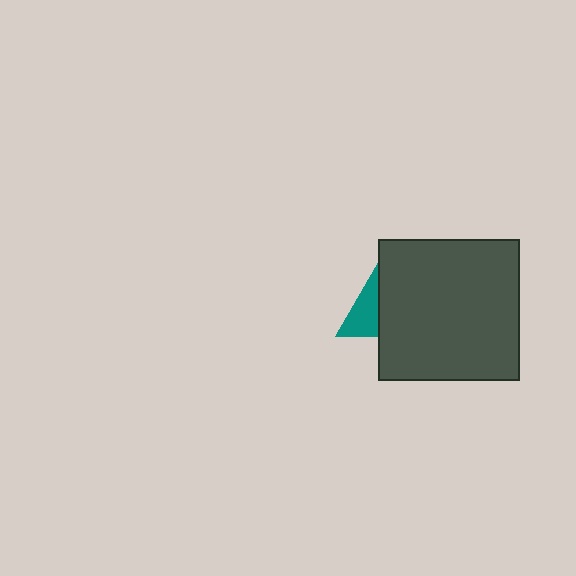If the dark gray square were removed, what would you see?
You would see the complete teal triangle.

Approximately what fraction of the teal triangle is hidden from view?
Roughly 60% of the teal triangle is hidden behind the dark gray square.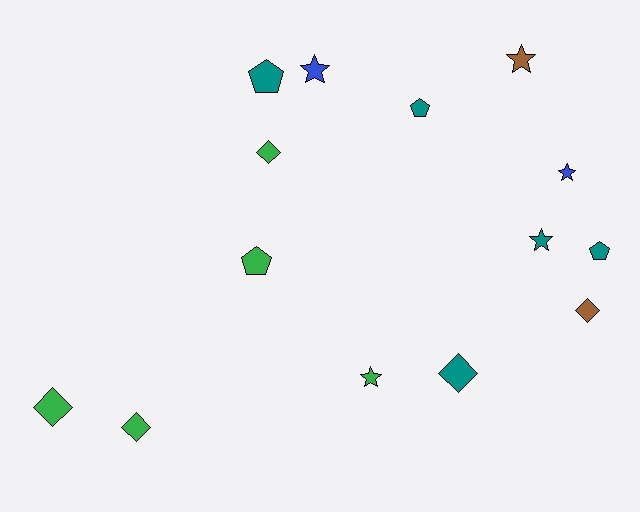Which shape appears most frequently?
Diamond, with 5 objects.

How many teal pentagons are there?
There are 3 teal pentagons.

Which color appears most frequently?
Teal, with 5 objects.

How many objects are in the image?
There are 14 objects.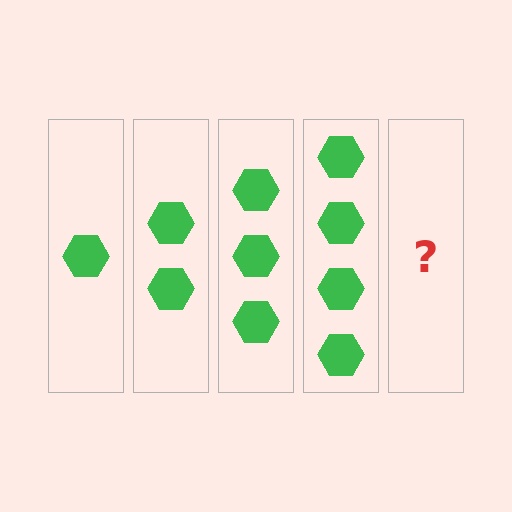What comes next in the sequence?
The next element should be 5 hexagons.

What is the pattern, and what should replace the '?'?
The pattern is that each step adds one more hexagon. The '?' should be 5 hexagons.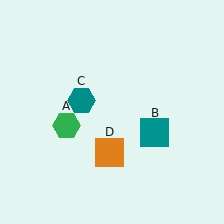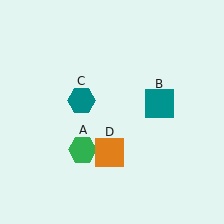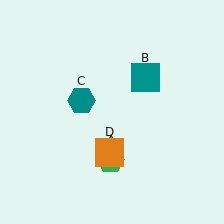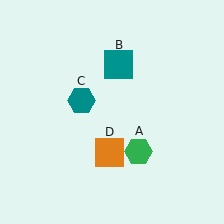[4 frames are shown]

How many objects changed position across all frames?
2 objects changed position: green hexagon (object A), teal square (object B).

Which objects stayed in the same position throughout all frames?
Teal hexagon (object C) and orange square (object D) remained stationary.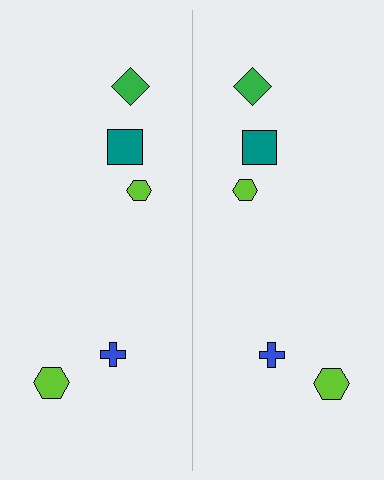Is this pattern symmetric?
Yes, this pattern has bilateral (reflection) symmetry.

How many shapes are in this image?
There are 10 shapes in this image.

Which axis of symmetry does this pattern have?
The pattern has a vertical axis of symmetry running through the center of the image.